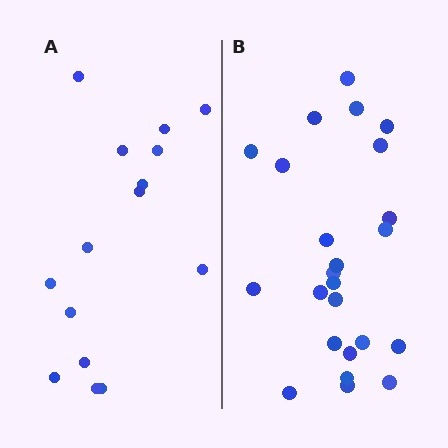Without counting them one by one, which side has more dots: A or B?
Region B (the right region) has more dots.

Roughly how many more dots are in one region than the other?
Region B has roughly 8 or so more dots than region A.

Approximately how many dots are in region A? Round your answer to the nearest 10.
About 20 dots. (The exact count is 15, which rounds to 20.)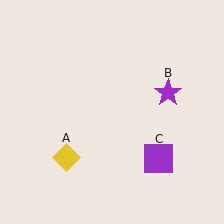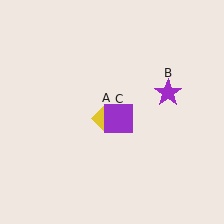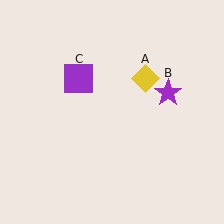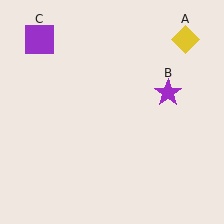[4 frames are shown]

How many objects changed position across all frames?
2 objects changed position: yellow diamond (object A), purple square (object C).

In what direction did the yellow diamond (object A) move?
The yellow diamond (object A) moved up and to the right.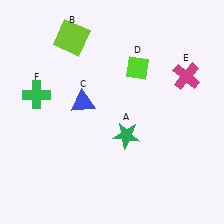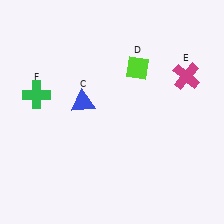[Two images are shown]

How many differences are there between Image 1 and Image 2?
There are 2 differences between the two images.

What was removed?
The green star (A), the lime square (B) were removed in Image 2.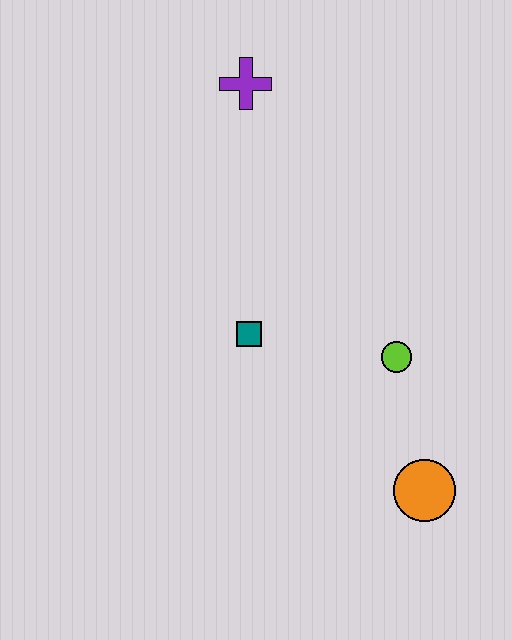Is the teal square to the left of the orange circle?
Yes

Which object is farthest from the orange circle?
The purple cross is farthest from the orange circle.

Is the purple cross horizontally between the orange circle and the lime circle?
No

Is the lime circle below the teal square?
Yes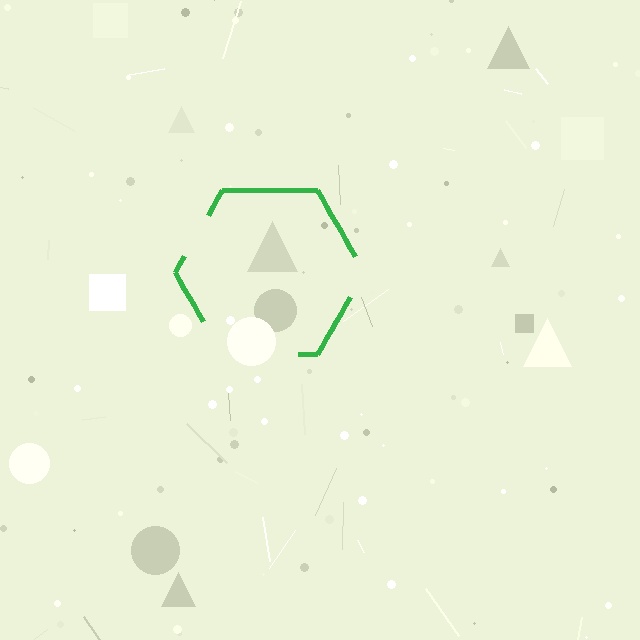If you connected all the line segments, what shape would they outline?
They would outline a hexagon.